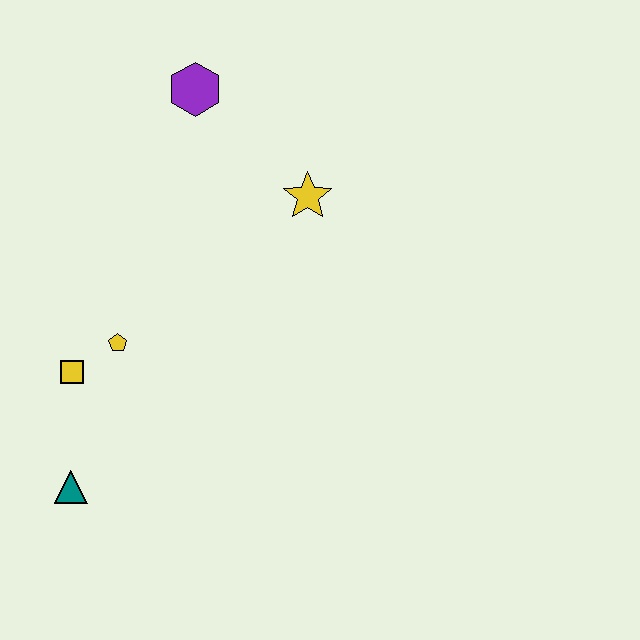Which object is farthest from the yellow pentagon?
The purple hexagon is farthest from the yellow pentagon.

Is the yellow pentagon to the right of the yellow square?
Yes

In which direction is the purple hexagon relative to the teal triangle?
The purple hexagon is above the teal triangle.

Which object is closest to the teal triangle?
The yellow square is closest to the teal triangle.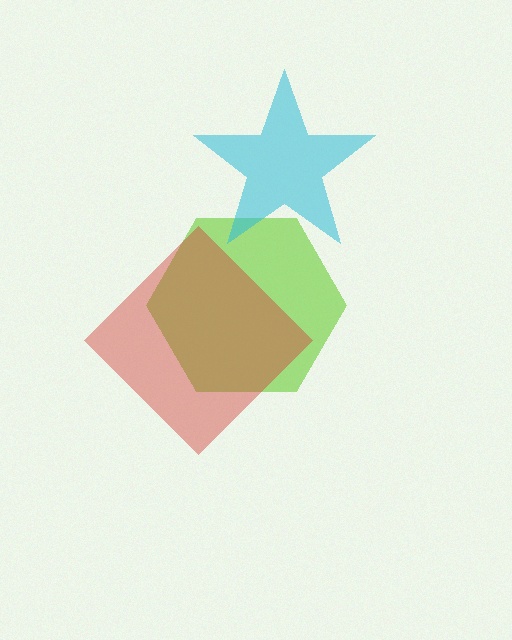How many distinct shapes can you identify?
There are 3 distinct shapes: a lime hexagon, a red diamond, a cyan star.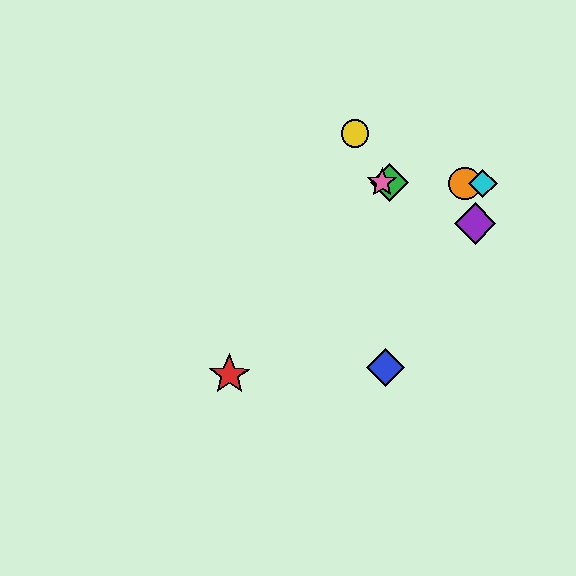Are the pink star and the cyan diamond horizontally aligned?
Yes, both are at y≈182.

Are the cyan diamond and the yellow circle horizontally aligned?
No, the cyan diamond is at y≈184 and the yellow circle is at y≈133.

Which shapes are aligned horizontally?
The green diamond, the orange circle, the cyan diamond, the pink star are aligned horizontally.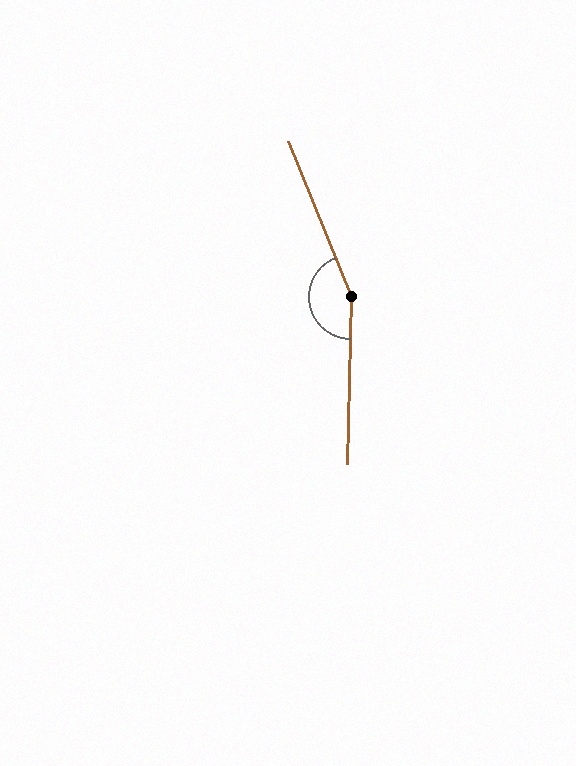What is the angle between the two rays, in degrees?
Approximately 157 degrees.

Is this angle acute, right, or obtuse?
It is obtuse.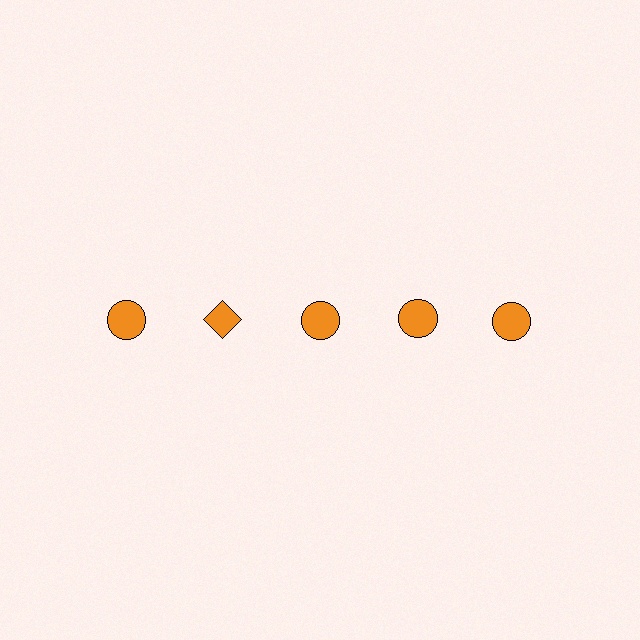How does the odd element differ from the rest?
It has a different shape: diamond instead of circle.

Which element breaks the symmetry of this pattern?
The orange diamond in the top row, second from left column breaks the symmetry. All other shapes are orange circles.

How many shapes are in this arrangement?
There are 5 shapes arranged in a grid pattern.